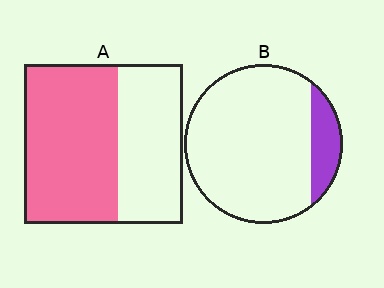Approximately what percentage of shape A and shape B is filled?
A is approximately 60% and B is approximately 15%.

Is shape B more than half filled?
No.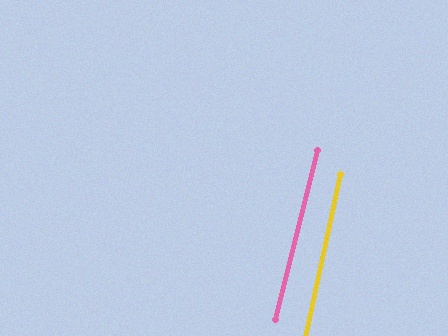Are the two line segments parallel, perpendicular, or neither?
Parallel — their directions differ by only 1.8°.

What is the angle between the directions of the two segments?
Approximately 2 degrees.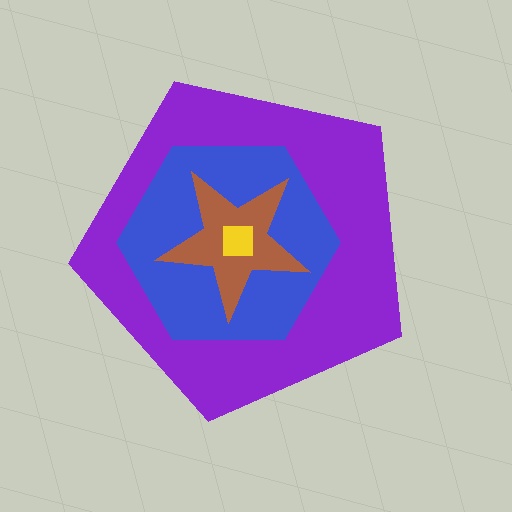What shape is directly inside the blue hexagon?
The brown star.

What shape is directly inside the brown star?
The yellow square.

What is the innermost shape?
The yellow square.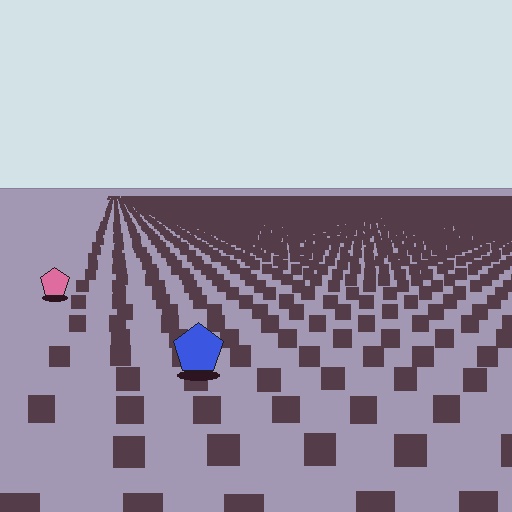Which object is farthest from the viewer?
The pink pentagon is farthest from the viewer. It appears smaller and the ground texture around it is denser.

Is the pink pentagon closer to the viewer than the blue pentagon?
No. The blue pentagon is closer — you can tell from the texture gradient: the ground texture is coarser near it.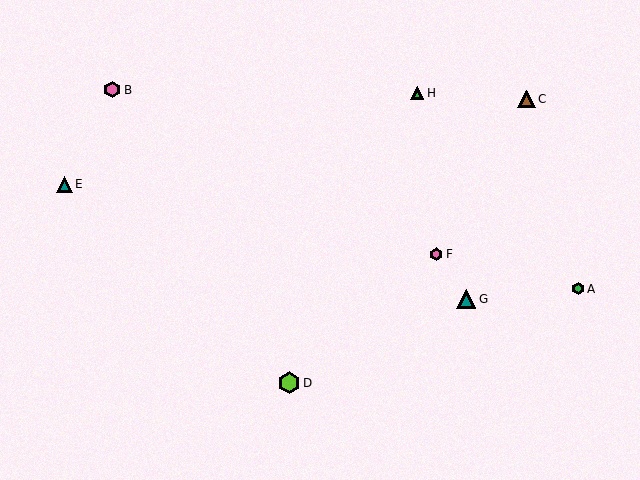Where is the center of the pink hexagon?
The center of the pink hexagon is at (436, 254).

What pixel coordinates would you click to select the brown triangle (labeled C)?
Click at (526, 99) to select the brown triangle C.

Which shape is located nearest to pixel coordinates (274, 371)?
The lime hexagon (labeled D) at (289, 383) is nearest to that location.